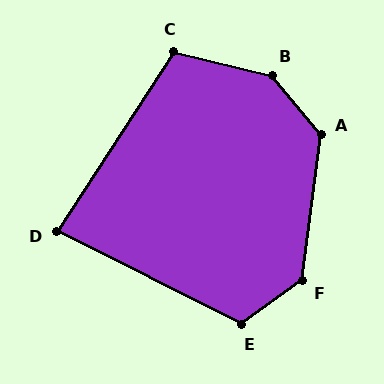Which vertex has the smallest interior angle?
D, at approximately 84 degrees.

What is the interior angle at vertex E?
Approximately 117 degrees (obtuse).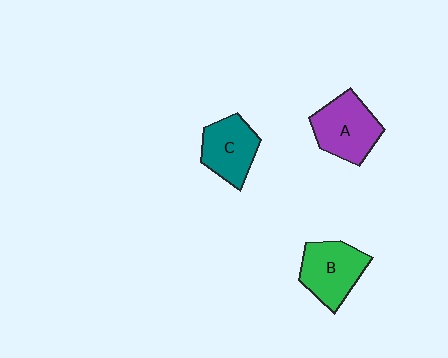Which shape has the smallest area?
Shape C (teal).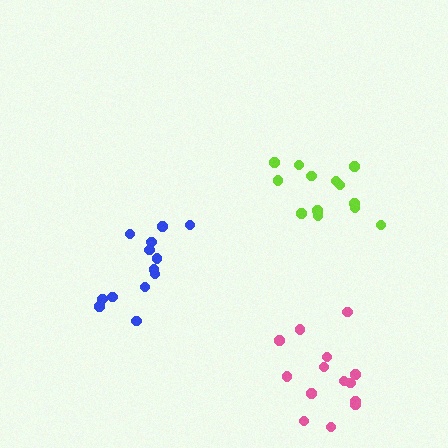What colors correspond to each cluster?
The clusters are colored: lime, blue, pink.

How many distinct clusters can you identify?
There are 3 distinct clusters.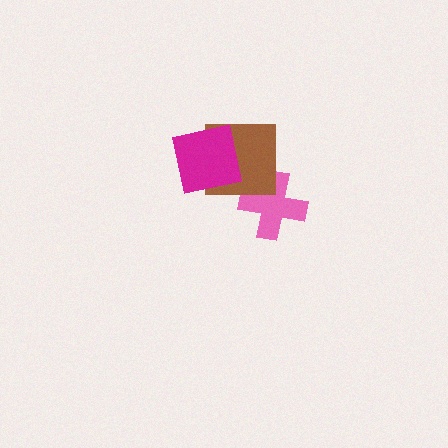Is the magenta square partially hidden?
No, no other shape covers it.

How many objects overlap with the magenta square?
1 object overlaps with the magenta square.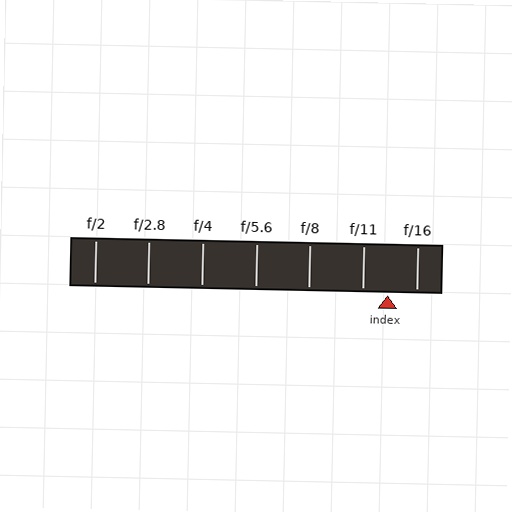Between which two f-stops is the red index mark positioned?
The index mark is between f/11 and f/16.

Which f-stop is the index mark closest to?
The index mark is closest to f/11.